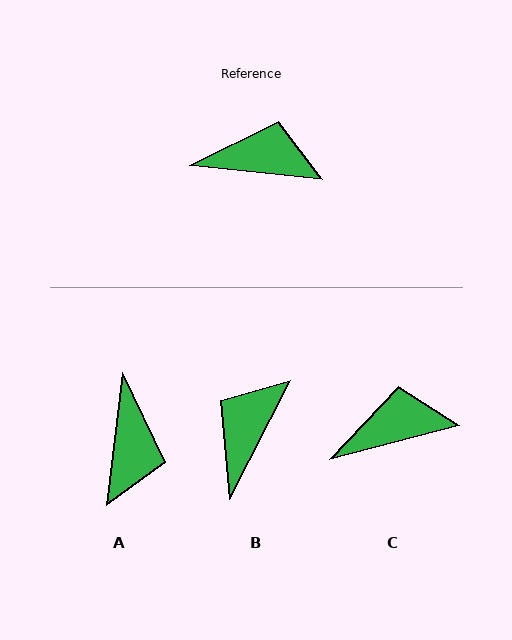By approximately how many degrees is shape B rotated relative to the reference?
Approximately 69 degrees counter-clockwise.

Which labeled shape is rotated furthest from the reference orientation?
A, about 91 degrees away.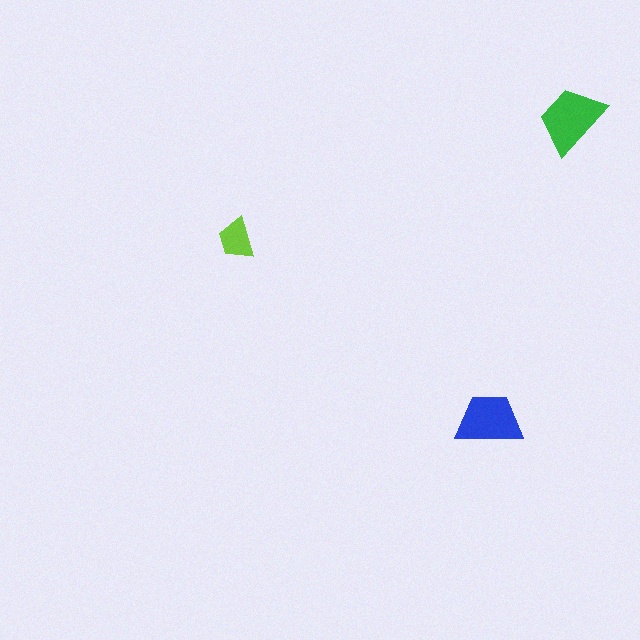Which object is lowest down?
The blue trapezoid is bottommost.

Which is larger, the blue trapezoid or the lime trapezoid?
The blue one.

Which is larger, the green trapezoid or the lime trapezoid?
The green one.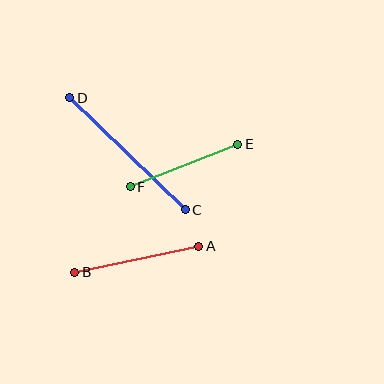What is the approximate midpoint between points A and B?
The midpoint is at approximately (137, 259) pixels.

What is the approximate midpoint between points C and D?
The midpoint is at approximately (127, 154) pixels.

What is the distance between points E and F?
The distance is approximately 116 pixels.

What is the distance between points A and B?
The distance is approximately 127 pixels.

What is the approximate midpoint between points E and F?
The midpoint is at approximately (184, 166) pixels.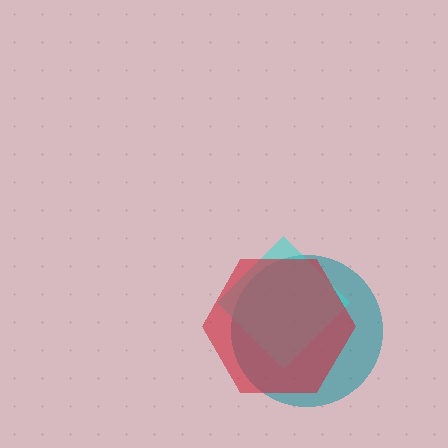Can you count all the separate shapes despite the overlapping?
Yes, there are 3 separate shapes.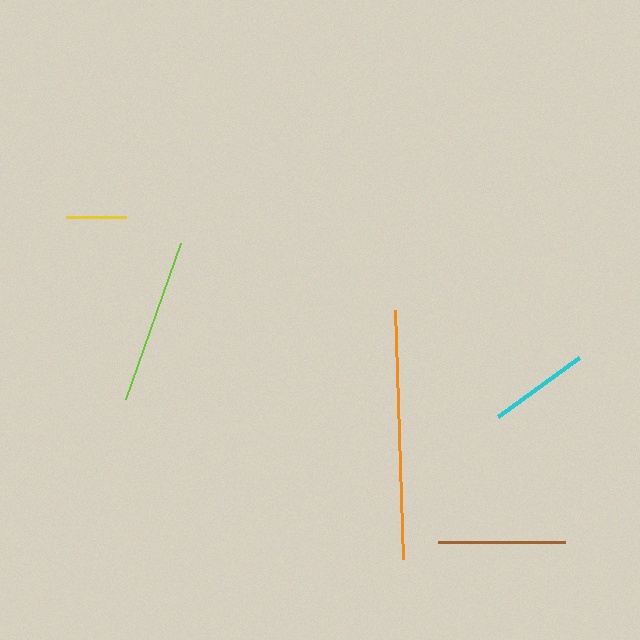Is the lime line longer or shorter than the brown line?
The lime line is longer than the brown line.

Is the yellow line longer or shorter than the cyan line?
The cyan line is longer than the yellow line.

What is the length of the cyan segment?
The cyan segment is approximately 100 pixels long.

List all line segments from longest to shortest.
From longest to shortest: orange, lime, brown, cyan, yellow.